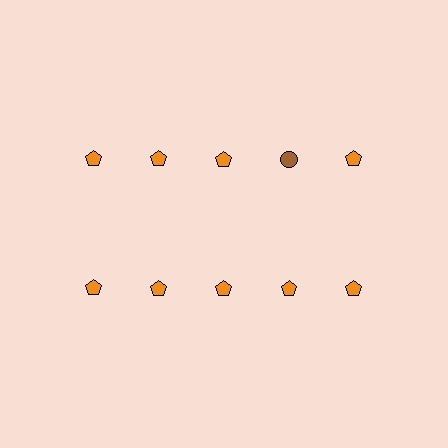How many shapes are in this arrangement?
There are 10 shapes arranged in a grid pattern.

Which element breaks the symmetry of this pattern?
The brown circle in the top row, second from right column breaks the symmetry. All other shapes are orange pentagons.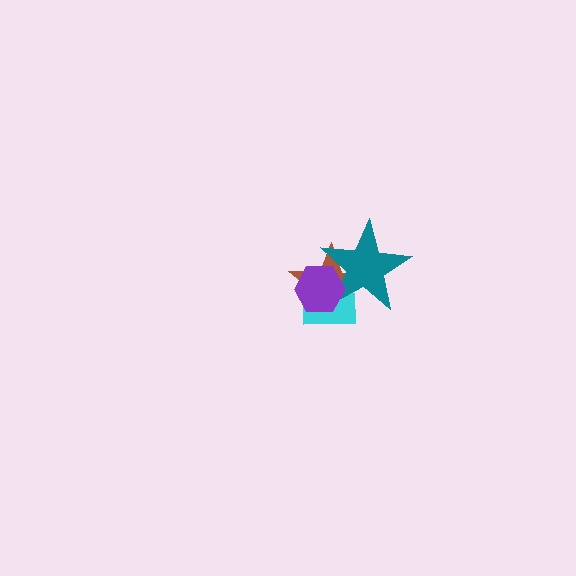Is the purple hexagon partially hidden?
No, no other shape covers it.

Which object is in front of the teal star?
The purple hexagon is in front of the teal star.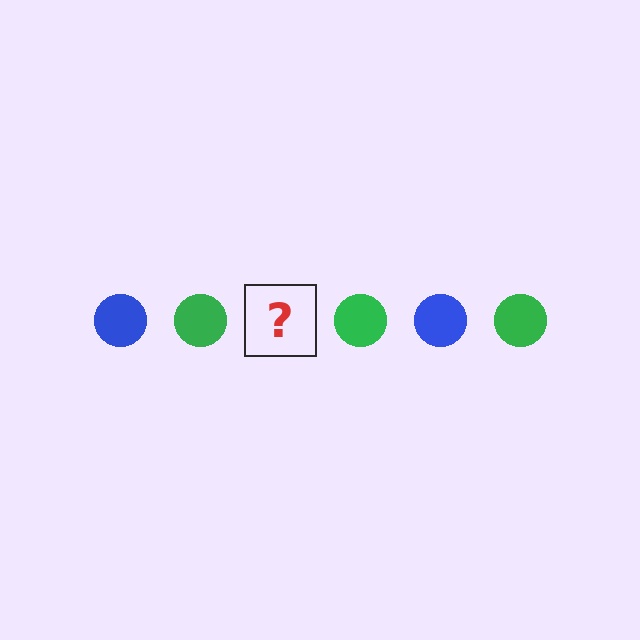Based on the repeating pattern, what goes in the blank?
The blank should be a blue circle.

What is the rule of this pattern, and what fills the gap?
The rule is that the pattern cycles through blue, green circles. The gap should be filled with a blue circle.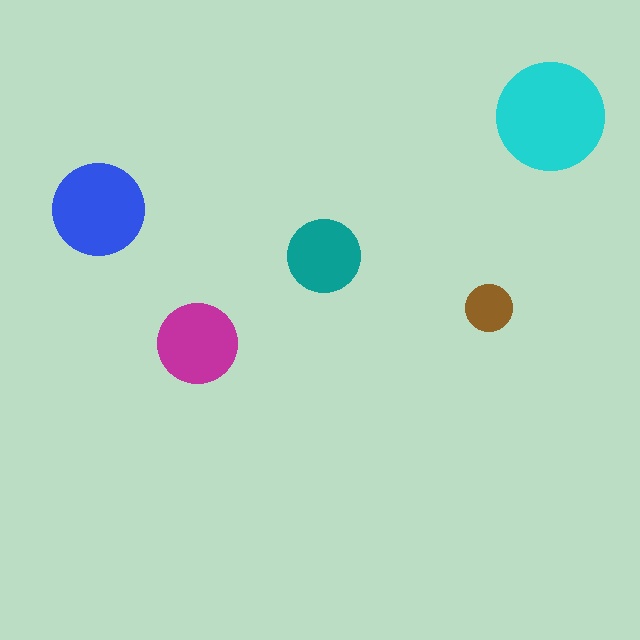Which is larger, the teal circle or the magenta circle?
The magenta one.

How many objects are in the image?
There are 5 objects in the image.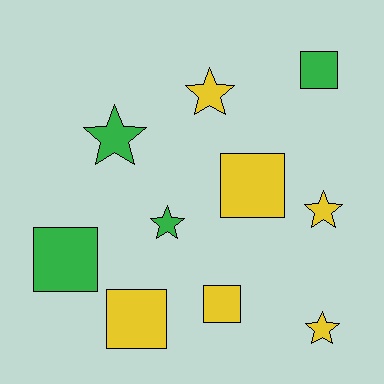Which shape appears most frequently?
Star, with 5 objects.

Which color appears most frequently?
Yellow, with 6 objects.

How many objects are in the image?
There are 10 objects.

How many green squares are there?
There are 2 green squares.